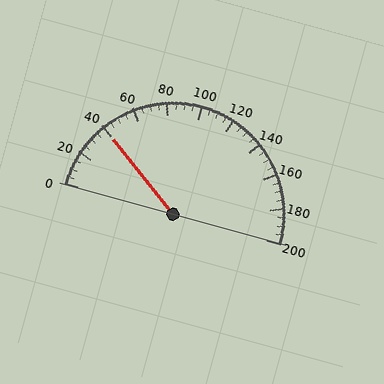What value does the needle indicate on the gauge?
The needle indicates approximately 40.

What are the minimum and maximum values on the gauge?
The gauge ranges from 0 to 200.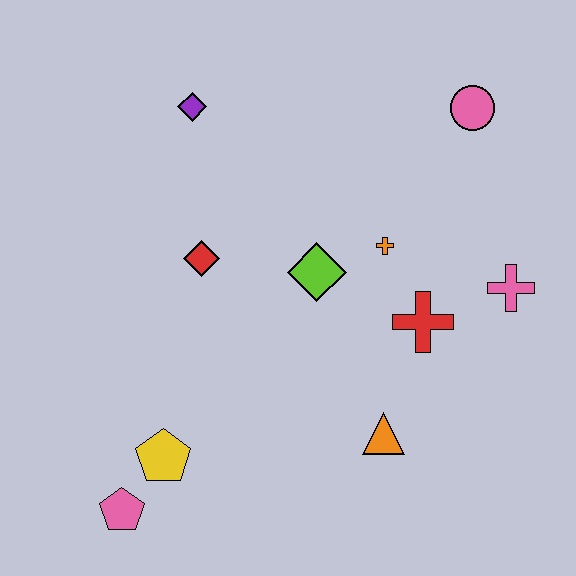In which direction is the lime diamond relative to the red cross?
The lime diamond is to the left of the red cross.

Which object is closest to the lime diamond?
The orange cross is closest to the lime diamond.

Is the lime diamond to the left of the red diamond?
No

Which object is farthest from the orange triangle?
The purple diamond is farthest from the orange triangle.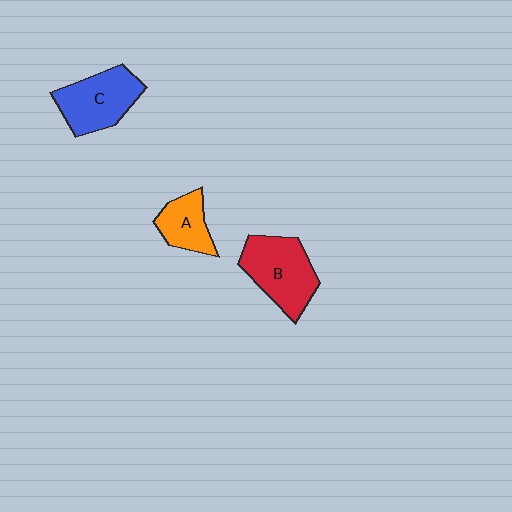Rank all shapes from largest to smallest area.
From largest to smallest: B (red), C (blue), A (orange).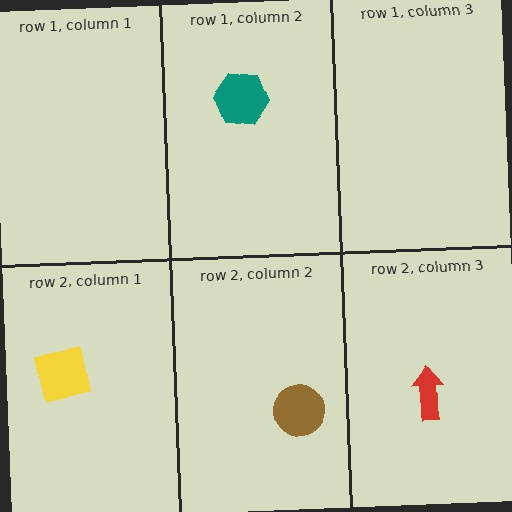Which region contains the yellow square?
The row 2, column 1 region.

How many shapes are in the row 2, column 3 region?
1.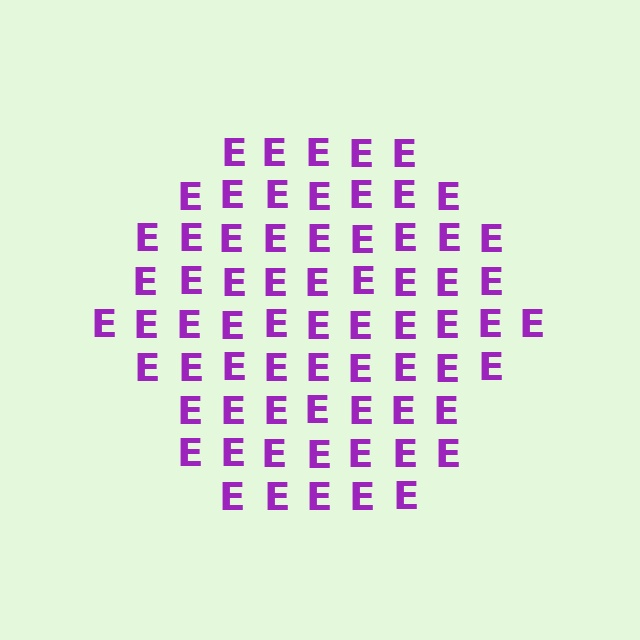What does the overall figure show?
The overall figure shows a hexagon.